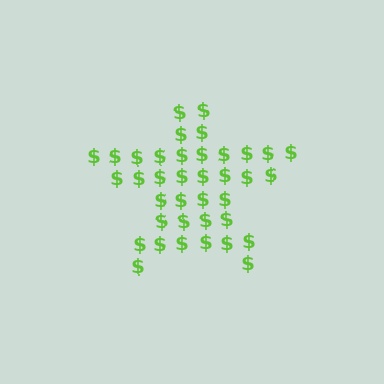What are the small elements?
The small elements are dollar signs.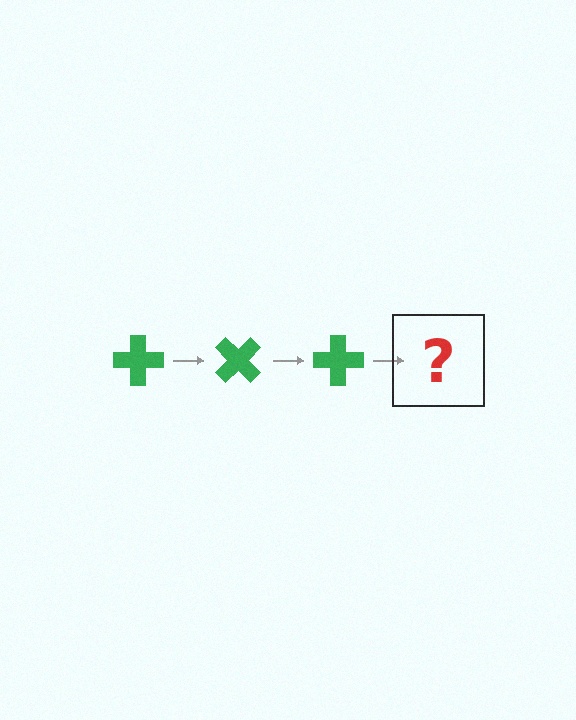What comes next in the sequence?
The next element should be a green cross rotated 135 degrees.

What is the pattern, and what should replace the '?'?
The pattern is that the cross rotates 45 degrees each step. The '?' should be a green cross rotated 135 degrees.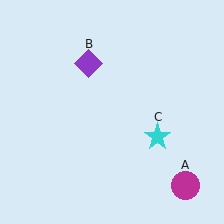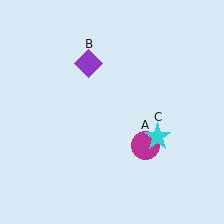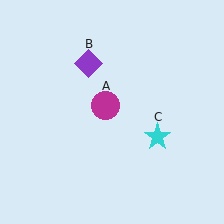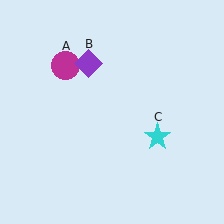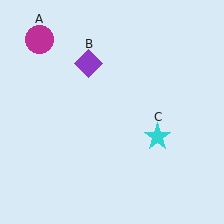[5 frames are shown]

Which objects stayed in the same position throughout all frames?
Purple diamond (object B) and cyan star (object C) remained stationary.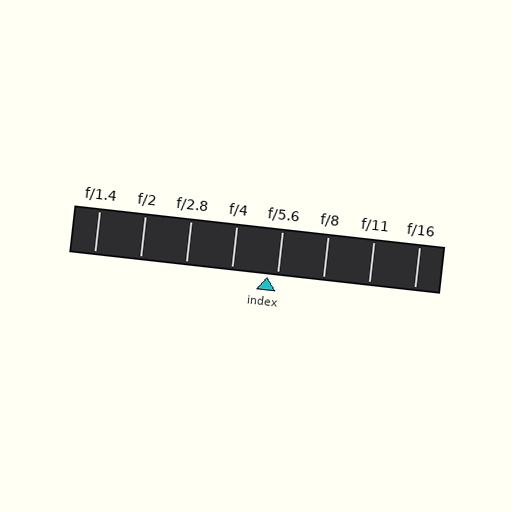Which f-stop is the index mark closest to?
The index mark is closest to f/5.6.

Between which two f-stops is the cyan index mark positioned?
The index mark is between f/4 and f/5.6.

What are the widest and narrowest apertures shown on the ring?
The widest aperture shown is f/1.4 and the narrowest is f/16.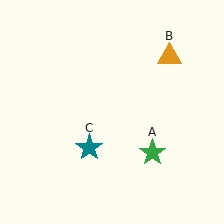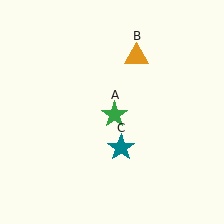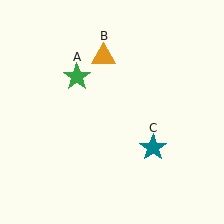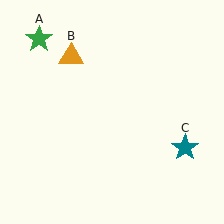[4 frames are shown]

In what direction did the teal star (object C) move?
The teal star (object C) moved right.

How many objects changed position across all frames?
3 objects changed position: green star (object A), orange triangle (object B), teal star (object C).